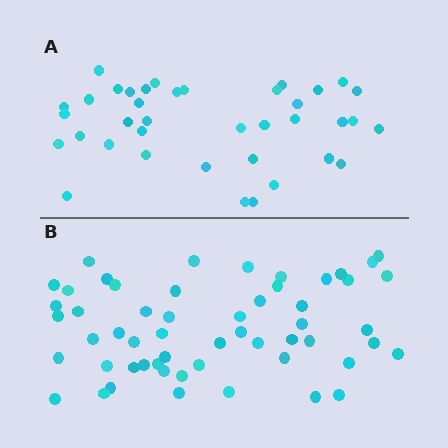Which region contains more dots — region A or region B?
Region B (the bottom region) has more dots.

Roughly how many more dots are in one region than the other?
Region B has approximately 15 more dots than region A.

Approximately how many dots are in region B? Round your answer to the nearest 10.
About 60 dots. (The exact count is 55, which rounds to 60.)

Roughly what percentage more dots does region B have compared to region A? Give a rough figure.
About 45% more.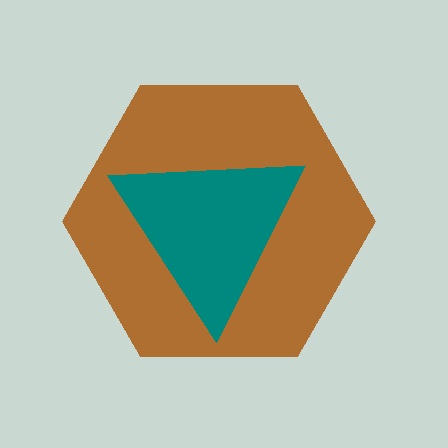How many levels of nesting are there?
2.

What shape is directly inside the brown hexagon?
The teal triangle.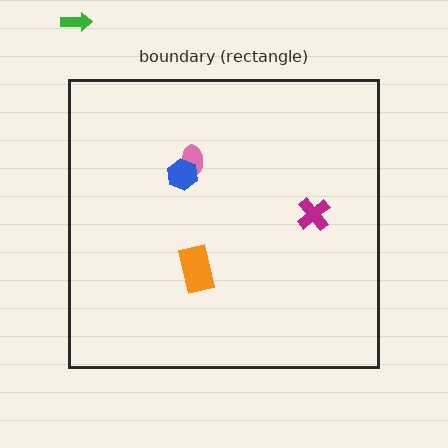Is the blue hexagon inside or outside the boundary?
Inside.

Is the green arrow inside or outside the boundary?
Outside.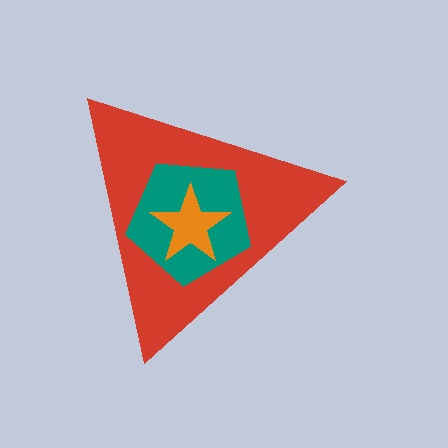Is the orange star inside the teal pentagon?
Yes.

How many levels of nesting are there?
3.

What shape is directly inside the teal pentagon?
The orange star.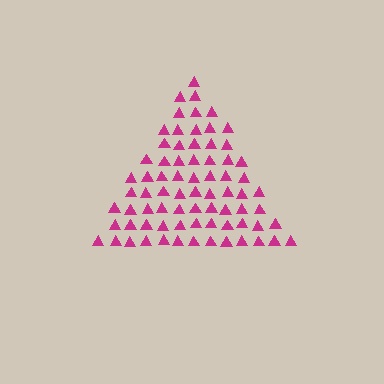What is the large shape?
The large shape is a triangle.